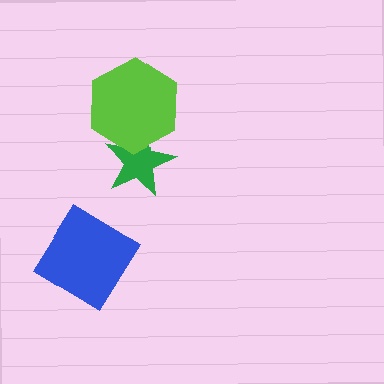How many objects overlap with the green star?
1 object overlaps with the green star.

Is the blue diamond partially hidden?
No, no other shape covers it.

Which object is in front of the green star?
The lime hexagon is in front of the green star.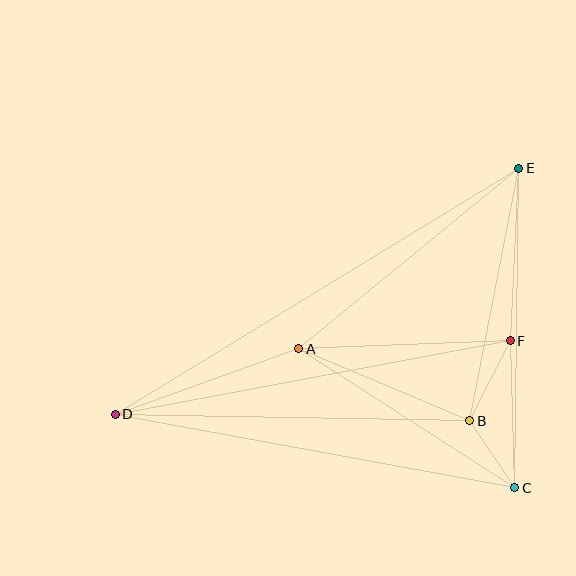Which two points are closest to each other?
Points B and C are closest to each other.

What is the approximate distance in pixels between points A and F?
The distance between A and F is approximately 212 pixels.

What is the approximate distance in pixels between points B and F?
The distance between B and F is approximately 90 pixels.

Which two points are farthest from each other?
Points D and E are farthest from each other.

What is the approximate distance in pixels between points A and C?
The distance between A and C is approximately 257 pixels.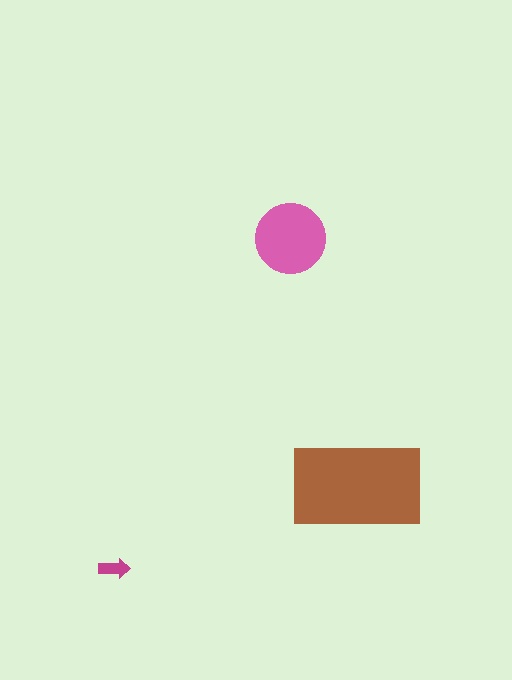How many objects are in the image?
There are 3 objects in the image.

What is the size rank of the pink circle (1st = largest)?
2nd.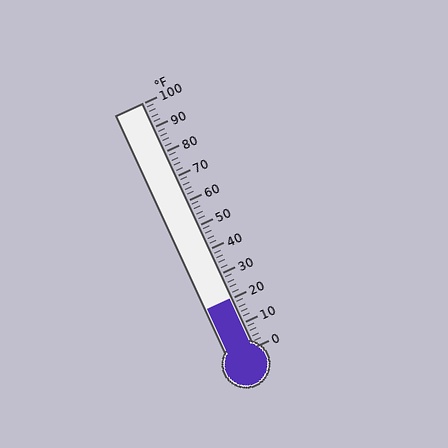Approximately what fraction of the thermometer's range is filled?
The thermometer is filled to approximately 20% of its range.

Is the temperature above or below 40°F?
The temperature is below 40°F.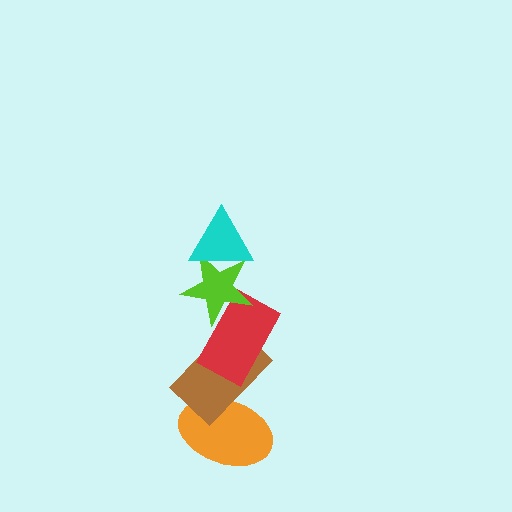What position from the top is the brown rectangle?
The brown rectangle is 4th from the top.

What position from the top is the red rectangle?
The red rectangle is 3rd from the top.